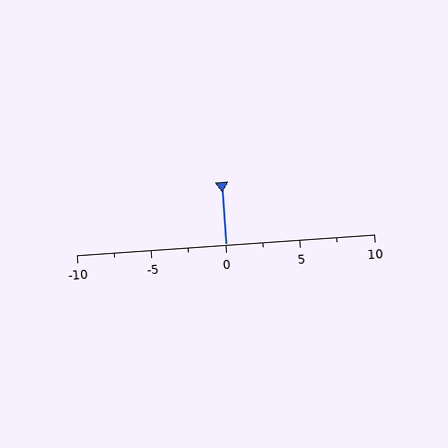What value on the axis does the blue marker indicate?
The marker indicates approximately 0.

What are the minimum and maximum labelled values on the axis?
The axis runs from -10 to 10.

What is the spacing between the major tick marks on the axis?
The major ticks are spaced 5 apart.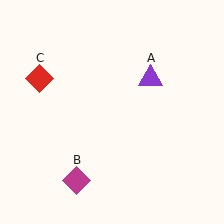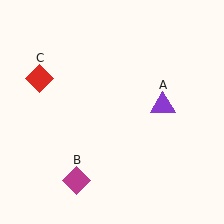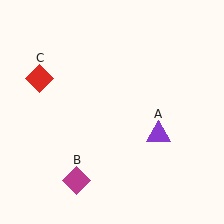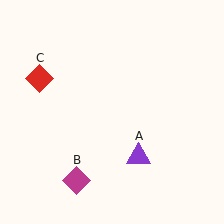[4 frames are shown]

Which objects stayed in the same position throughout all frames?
Magenta diamond (object B) and red diamond (object C) remained stationary.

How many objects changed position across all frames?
1 object changed position: purple triangle (object A).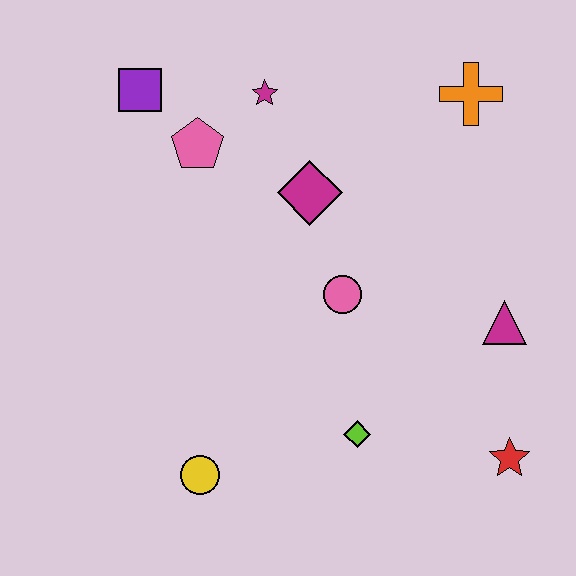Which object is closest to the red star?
The magenta triangle is closest to the red star.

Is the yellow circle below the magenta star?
Yes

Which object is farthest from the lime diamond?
The purple square is farthest from the lime diamond.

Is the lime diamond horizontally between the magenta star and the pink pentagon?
No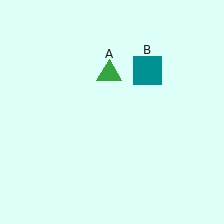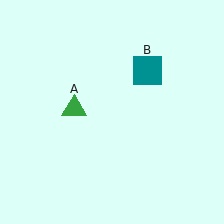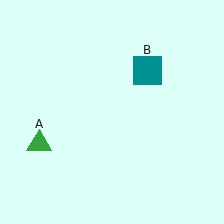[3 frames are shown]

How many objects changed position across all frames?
1 object changed position: green triangle (object A).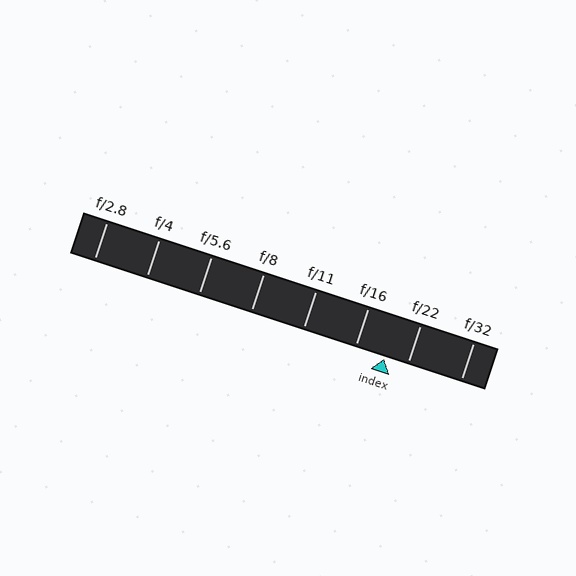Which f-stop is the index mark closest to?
The index mark is closest to f/22.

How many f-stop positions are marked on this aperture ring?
There are 8 f-stop positions marked.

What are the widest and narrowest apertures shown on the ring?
The widest aperture shown is f/2.8 and the narrowest is f/32.